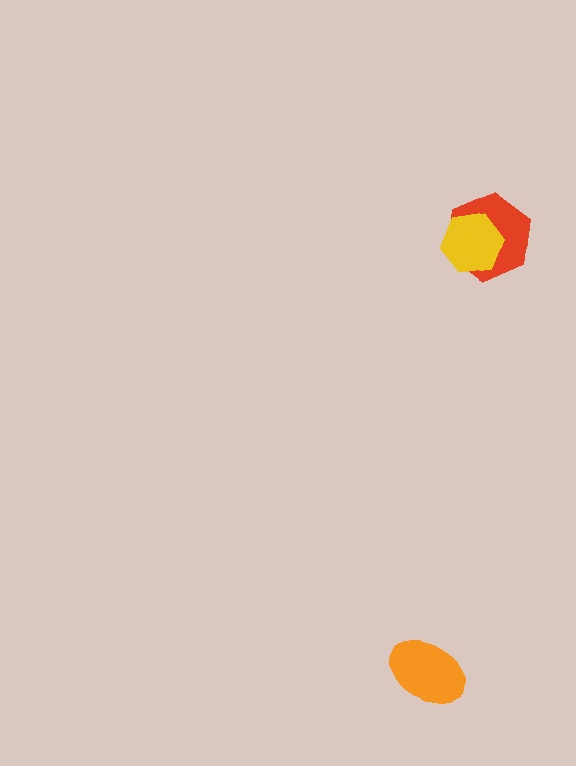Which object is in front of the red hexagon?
The yellow hexagon is in front of the red hexagon.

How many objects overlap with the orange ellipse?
0 objects overlap with the orange ellipse.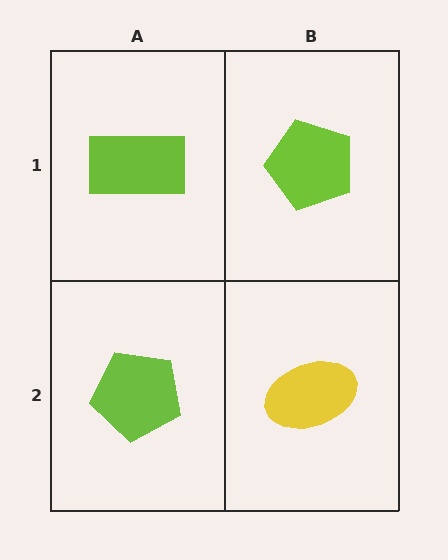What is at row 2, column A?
A lime pentagon.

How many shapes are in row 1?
2 shapes.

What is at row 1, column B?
A lime pentagon.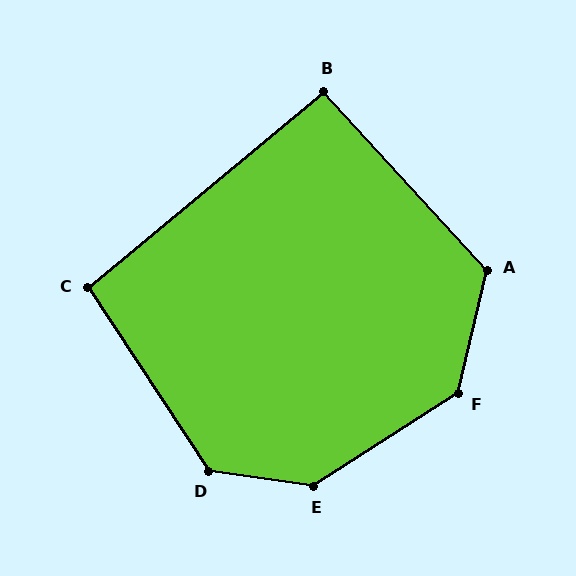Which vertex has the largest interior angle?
E, at approximately 139 degrees.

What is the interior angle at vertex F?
Approximately 136 degrees (obtuse).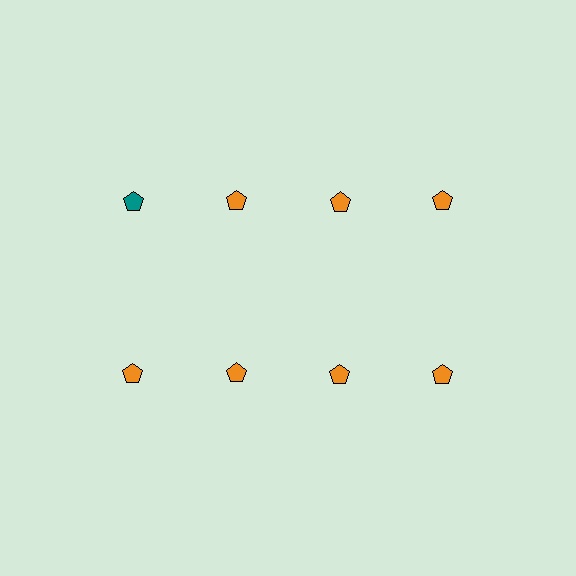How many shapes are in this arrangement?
There are 8 shapes arranged in a grid pattern.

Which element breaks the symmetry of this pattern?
The teal pentagon in the top row, leftmost column breaks the symmetry. All other shapes are orange pentagons.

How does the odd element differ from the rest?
It has a different color: teal instead of orange.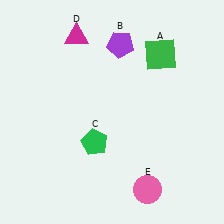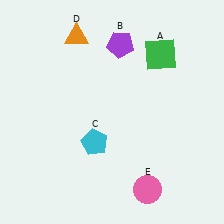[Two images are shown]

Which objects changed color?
C changed from green to cyan. D changed from magenta to orange.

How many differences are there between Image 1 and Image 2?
There are 2 differences between the two images.